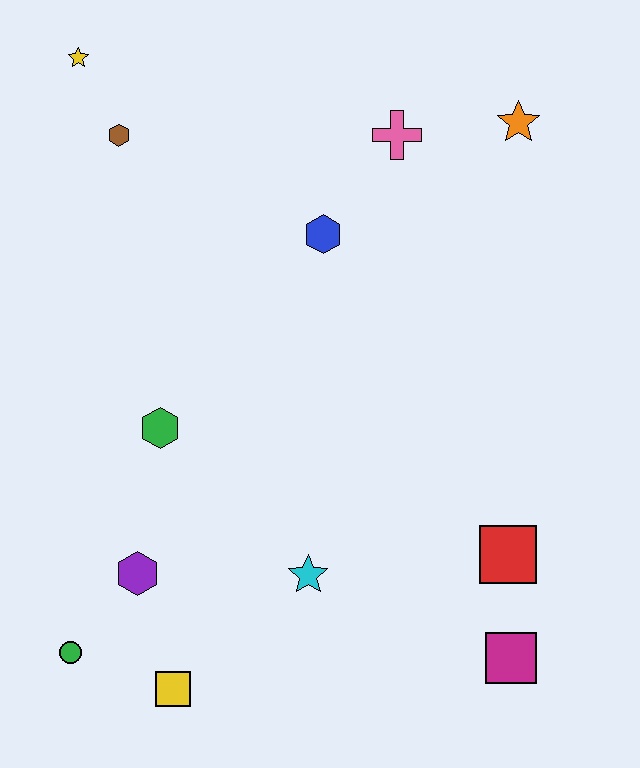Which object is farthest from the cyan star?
The yellow star is farthest from the cyan star.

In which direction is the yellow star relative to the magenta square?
The yellow star is above the magenta square.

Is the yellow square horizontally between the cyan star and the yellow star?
Yes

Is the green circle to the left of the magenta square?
Yes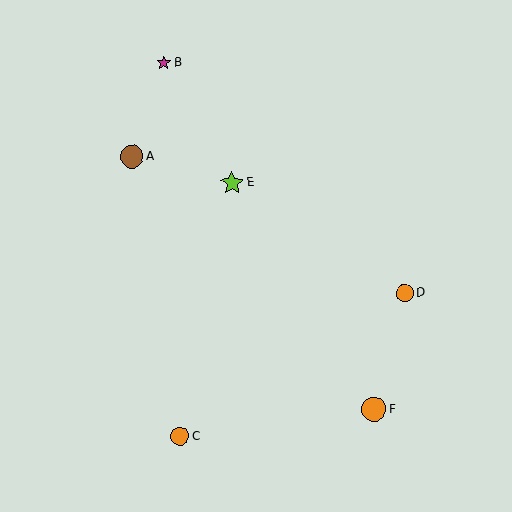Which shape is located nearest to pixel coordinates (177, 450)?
The orange circle (labeled C) at (180, 436) is nearest to that location.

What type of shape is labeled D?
Shape D is an orange circle.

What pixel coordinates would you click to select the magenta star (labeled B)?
Click at (164, 63) to select the magenta star B.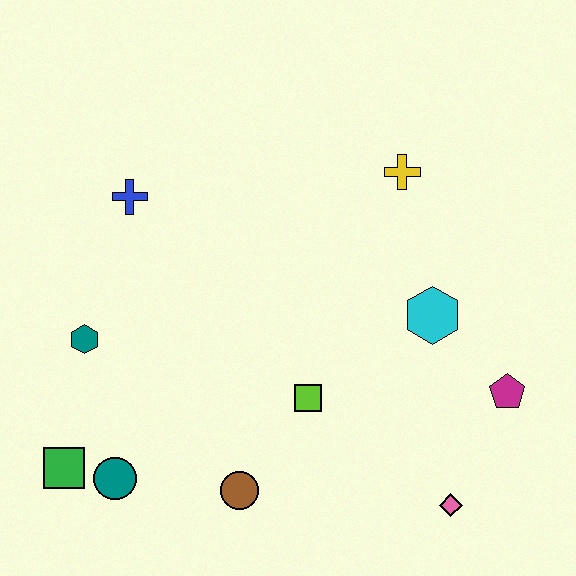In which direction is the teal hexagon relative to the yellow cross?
The teal hexagon is to the left of the yellow cross.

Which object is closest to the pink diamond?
The magenta pentagon is closest to the pink diamond.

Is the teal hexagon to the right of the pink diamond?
No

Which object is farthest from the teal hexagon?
The magenta pentagon is farthest from the teal hexagon.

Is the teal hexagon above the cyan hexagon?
No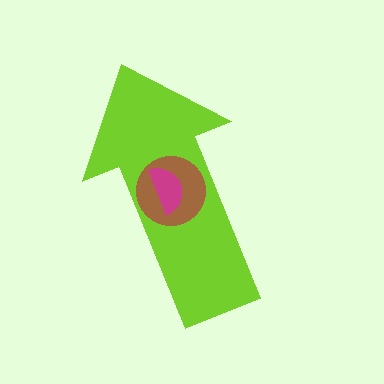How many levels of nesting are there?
3.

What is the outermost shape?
The lime arrow.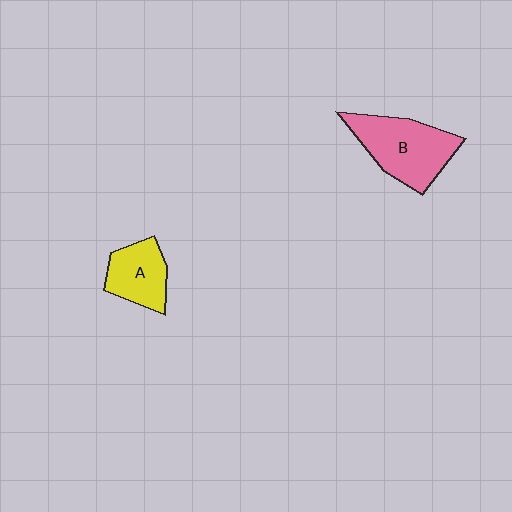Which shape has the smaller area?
Shape A (yellow).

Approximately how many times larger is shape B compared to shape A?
Approximately 1.6 times.